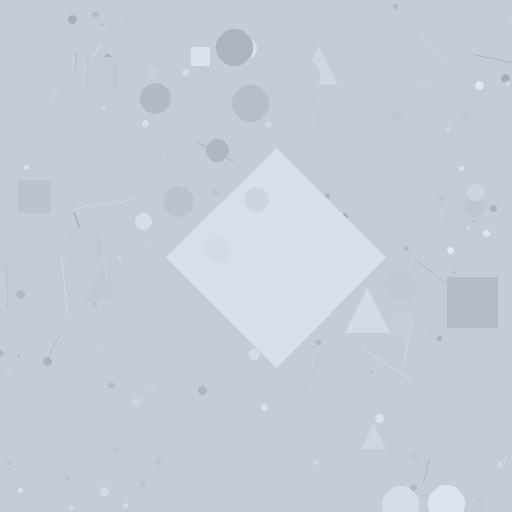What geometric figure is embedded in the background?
A diamond is embedded in the background.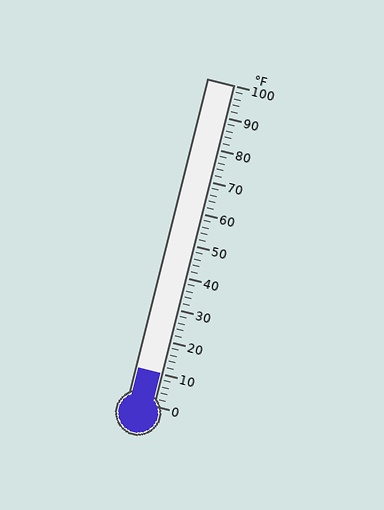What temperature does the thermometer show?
The thermometer shows approximately 10°F.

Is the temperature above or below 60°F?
The temperature is below 60°F.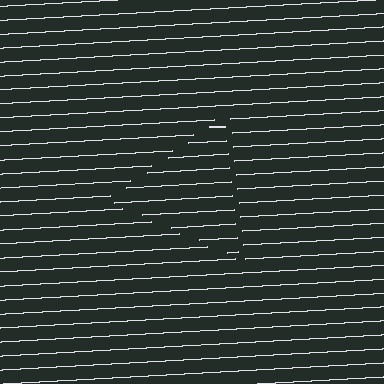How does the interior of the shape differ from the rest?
The interior of the shape contains the same grating, shifted by half a period — the contour is defined by the phase discontinuity where line-ends from the inner and outer gratings abut.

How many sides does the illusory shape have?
3 sides — the line-ends trace a triangle.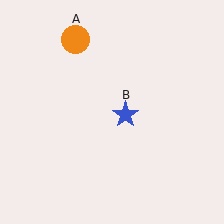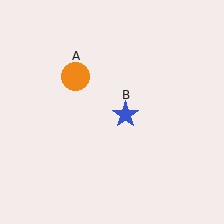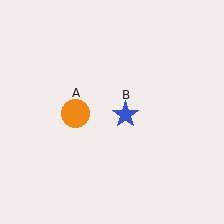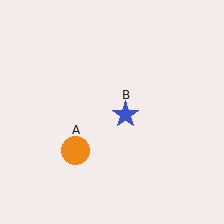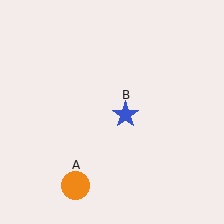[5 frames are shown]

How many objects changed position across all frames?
1 object changed position: orange circle (object A).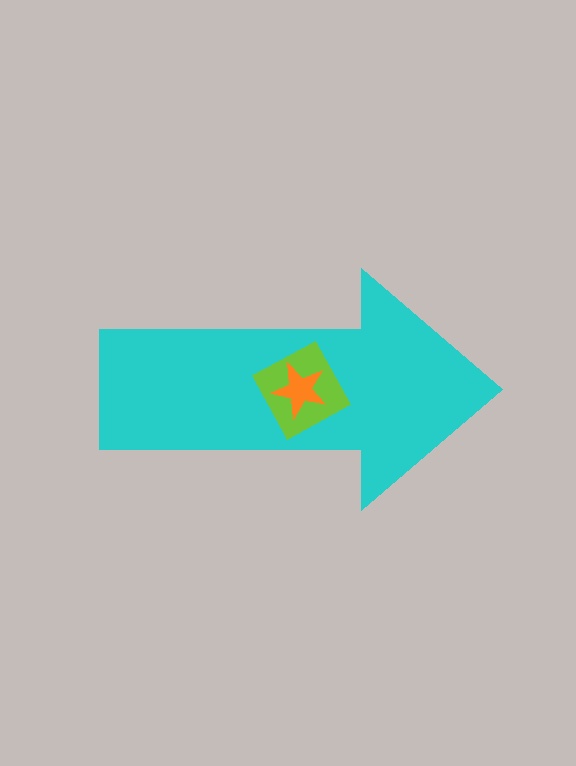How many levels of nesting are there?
3.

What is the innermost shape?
The orange star.